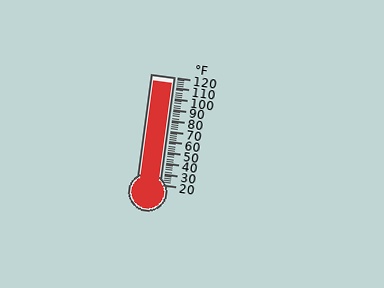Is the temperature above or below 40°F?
The temperature is above 40°F.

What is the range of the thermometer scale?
The thermometer scale ranges from 20°F to 120°F.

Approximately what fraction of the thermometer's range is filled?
The thermometer is filled to approximately 95% of its range.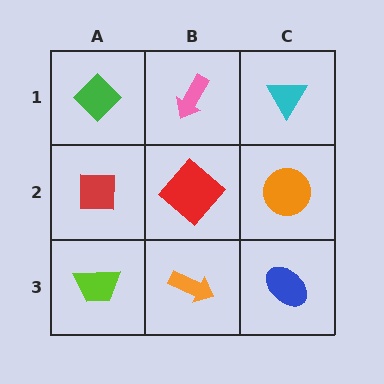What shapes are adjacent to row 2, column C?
A cyan triangle (row 1, column C), a blue ellipse (row 3, column C), a red diamond (row 2, column B).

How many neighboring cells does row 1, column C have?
2.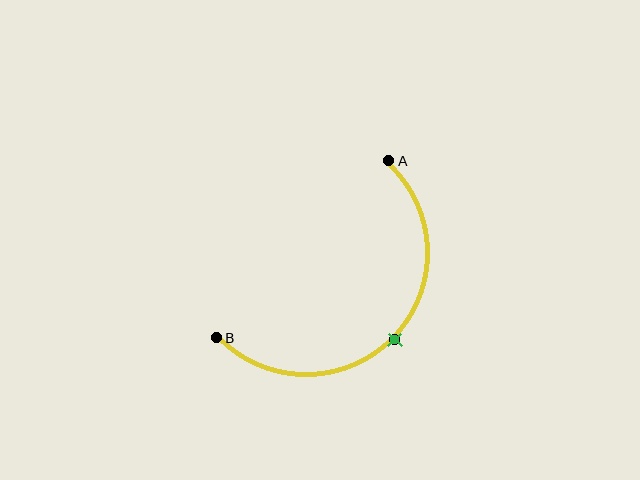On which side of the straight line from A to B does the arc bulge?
The arc bulges below and to the right of the straight line connecting A and B.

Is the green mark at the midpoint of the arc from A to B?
Yes. The green mark lies on the arc at equal arc-length from both A and B — it is the arc midpoint.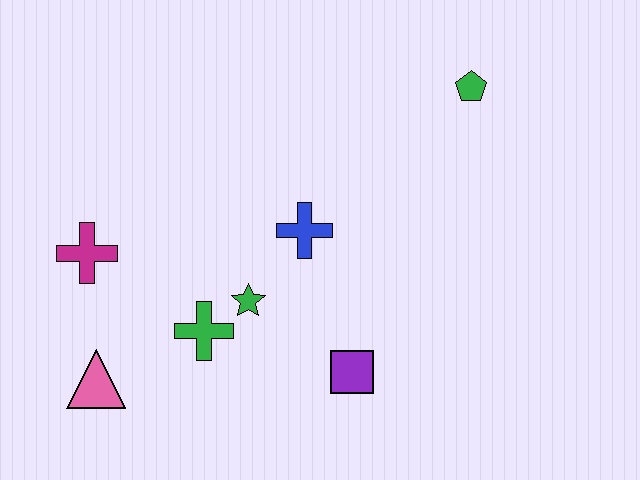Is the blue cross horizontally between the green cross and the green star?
No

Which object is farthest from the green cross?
The green pentagon is farthest from the green cross.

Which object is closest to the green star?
The green cross is closest to the green star.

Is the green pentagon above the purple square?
Yes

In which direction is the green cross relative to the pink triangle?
The green cross is to the right of the pink triangle.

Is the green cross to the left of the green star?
Yes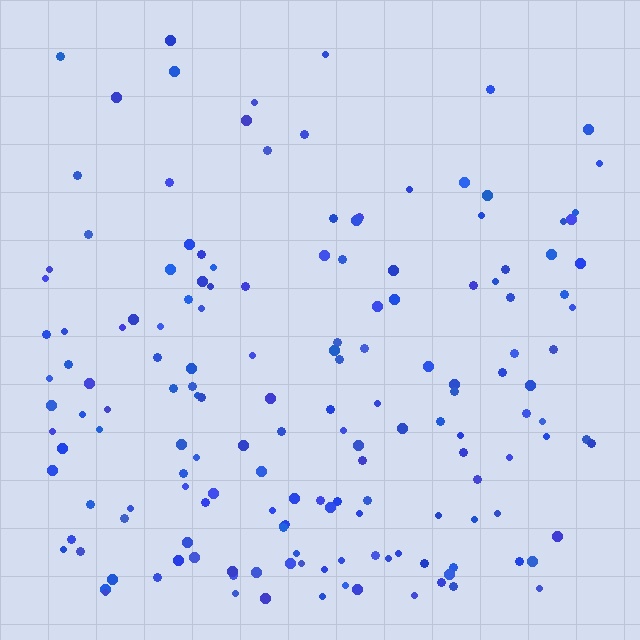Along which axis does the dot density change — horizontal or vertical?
Vertical.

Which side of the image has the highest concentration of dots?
The bottom.